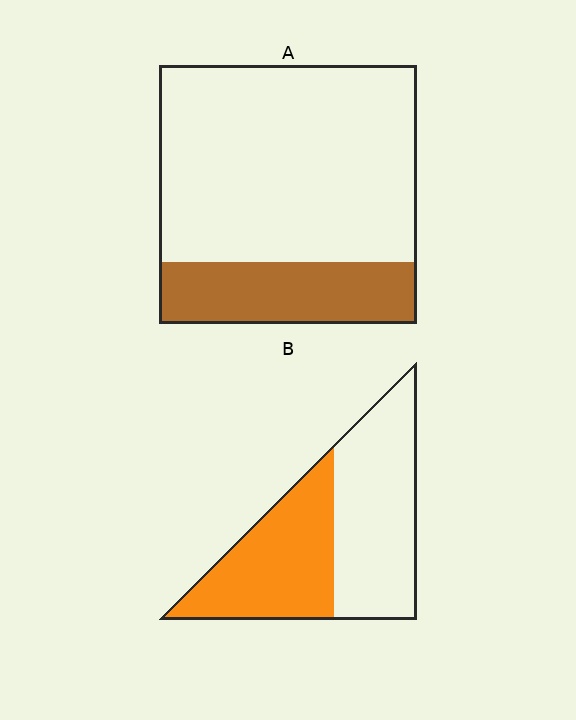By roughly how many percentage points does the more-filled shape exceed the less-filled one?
By roughly 20 percentage points (B over A).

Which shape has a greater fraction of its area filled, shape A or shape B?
Shape B.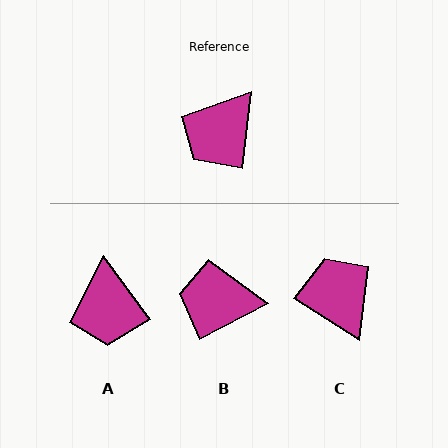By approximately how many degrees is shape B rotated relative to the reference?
Approximately 56 degrees clockwise.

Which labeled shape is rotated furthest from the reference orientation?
C, about 116 degrees away.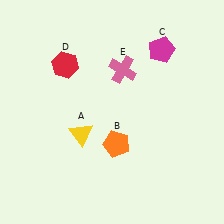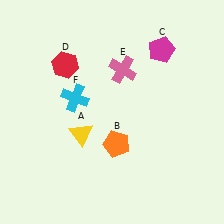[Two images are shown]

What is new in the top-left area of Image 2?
A cyan cross (F) was added in the top-left area of Image 2.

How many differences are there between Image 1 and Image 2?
There is 1 difference between the two images.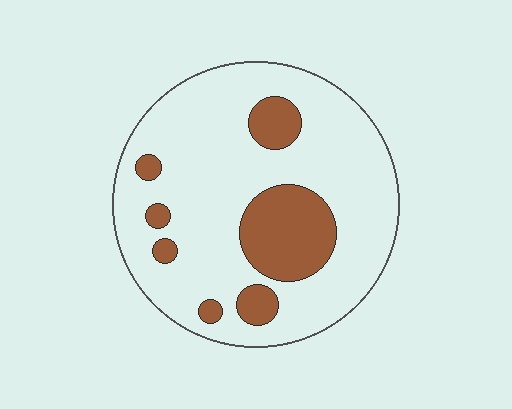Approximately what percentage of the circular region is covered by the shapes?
Approximately 20%.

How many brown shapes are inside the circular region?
7.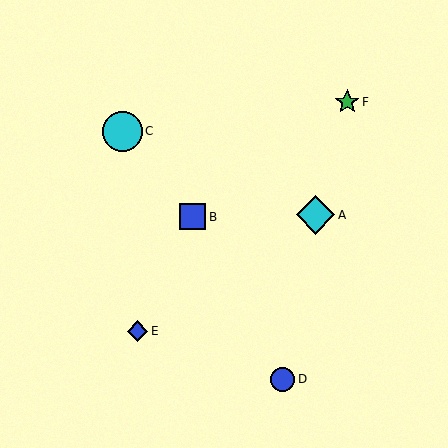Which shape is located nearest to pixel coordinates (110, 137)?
The cyan circle (labeled C) at (123, 131) is nearest to that location.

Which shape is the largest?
The cyan circle (labeled C) is the largest.